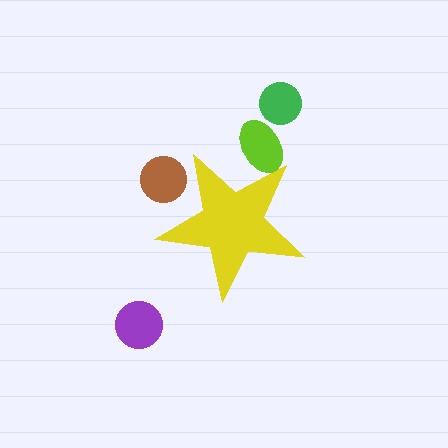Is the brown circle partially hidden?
Yes, the brown circle is partially hidden behind the yellow star.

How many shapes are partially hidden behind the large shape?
2 shapes are partially hidden.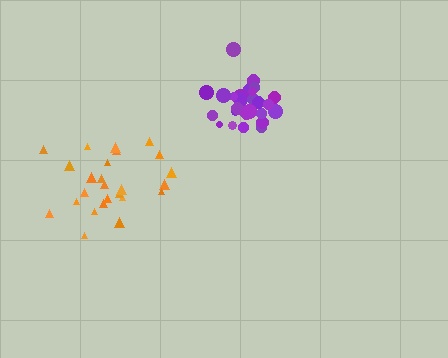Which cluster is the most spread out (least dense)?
Orange.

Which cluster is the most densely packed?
Purple.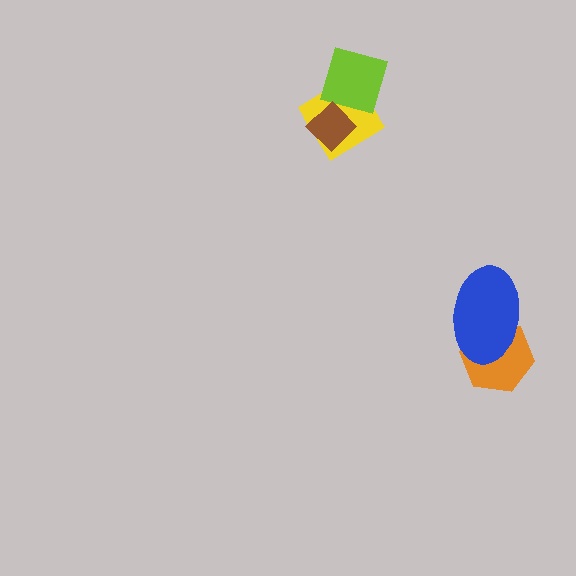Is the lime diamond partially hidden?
Yes, it is partially covered by another shape.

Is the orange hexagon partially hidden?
Yes, it is partially covered by another shape.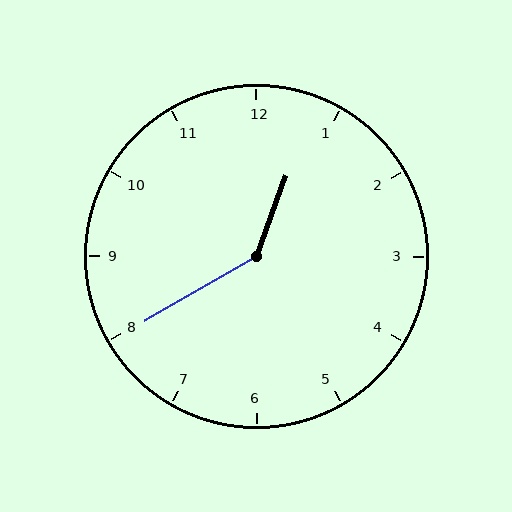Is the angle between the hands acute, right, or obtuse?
It is obtuse.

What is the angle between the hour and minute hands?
Approximately 140 degrees.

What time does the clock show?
12:40.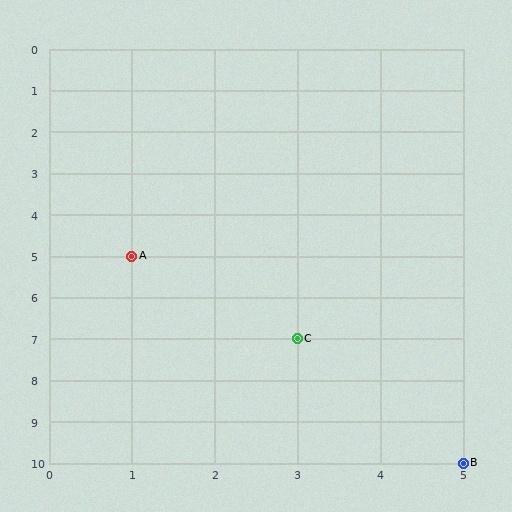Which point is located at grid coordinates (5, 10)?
Point B is at (5, 10).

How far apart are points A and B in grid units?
Points A and B are 4 columns and 5 rows apart (about 6.4 grid units diagonally).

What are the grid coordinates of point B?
Point B is at grid coordinates (5, 10).